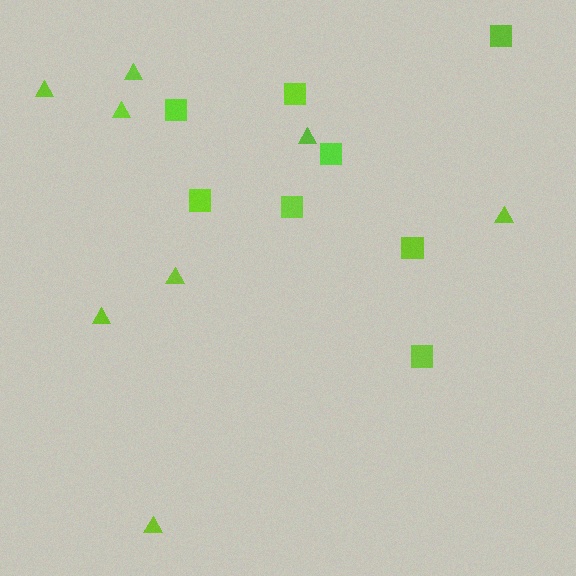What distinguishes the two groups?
There are 2 groups: one group of squares (8) and one group of triangles (8).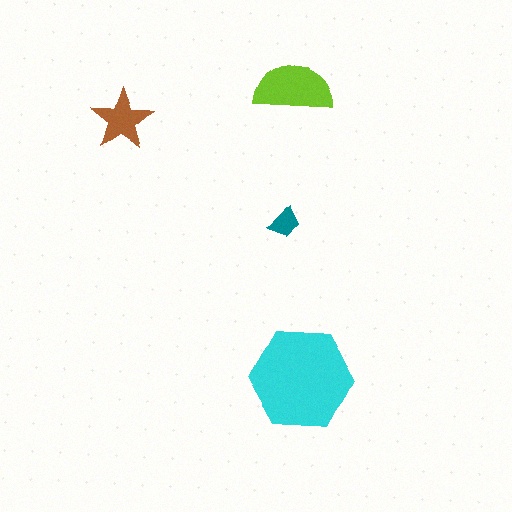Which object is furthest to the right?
The cyan hexagon is rightmost.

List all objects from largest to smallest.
The cyan hexagon, the lime semicircle, the brown star, the teal trapezoid.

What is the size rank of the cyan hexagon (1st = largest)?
1st.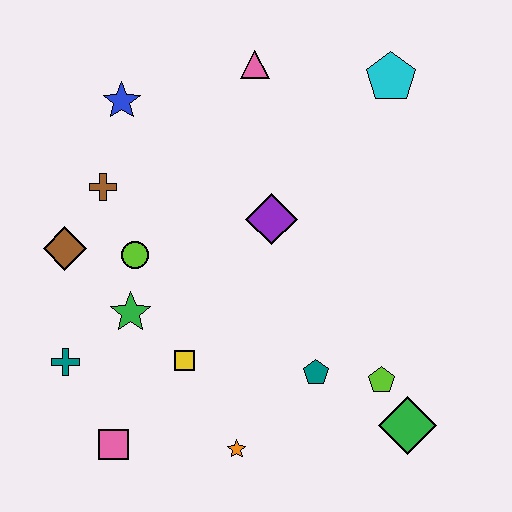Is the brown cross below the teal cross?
No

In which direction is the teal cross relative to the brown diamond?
The teal cross is below the brown diamond.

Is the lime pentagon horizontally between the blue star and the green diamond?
Yes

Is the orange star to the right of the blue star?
Yes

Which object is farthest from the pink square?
The cyan pentagon is farthest from the pink square.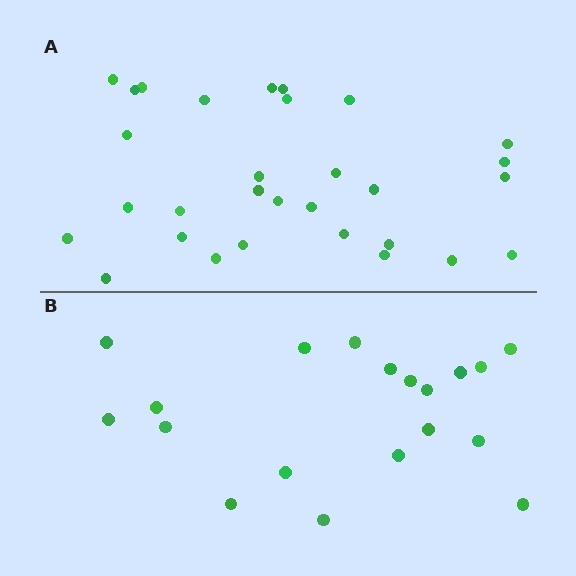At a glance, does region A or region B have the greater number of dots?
Region A (the top region) has more dots.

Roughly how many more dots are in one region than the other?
Region A has roughly 12 or so more dots than region B.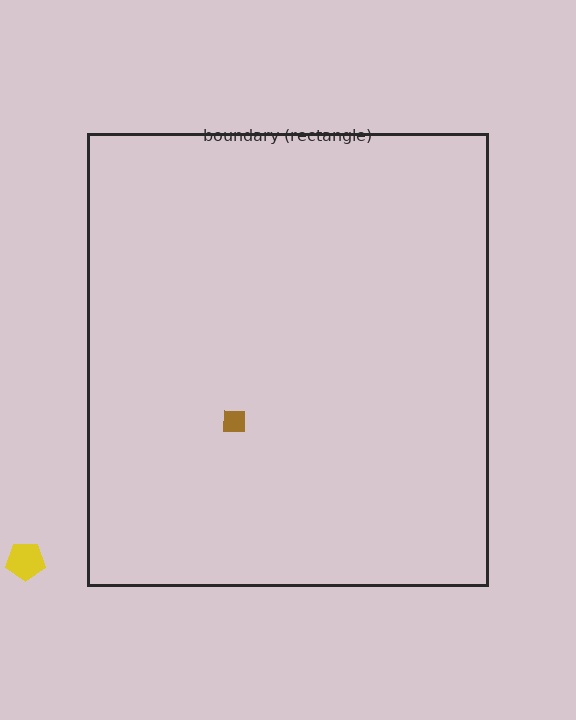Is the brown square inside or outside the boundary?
Inside.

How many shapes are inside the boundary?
1 inside, 1 outside.